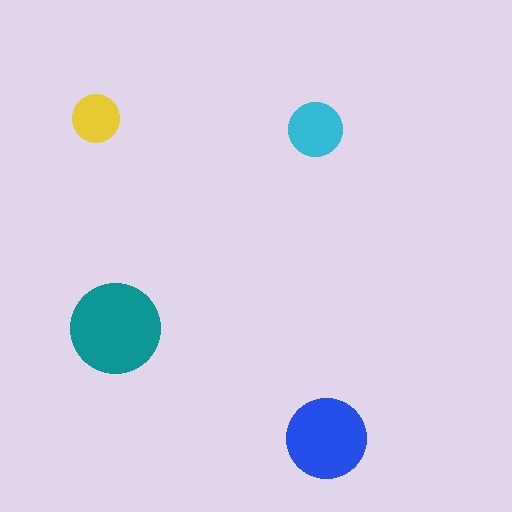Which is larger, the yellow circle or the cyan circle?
The cyan one.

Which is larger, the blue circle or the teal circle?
The teal one.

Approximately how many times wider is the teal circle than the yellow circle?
About 2 times wider.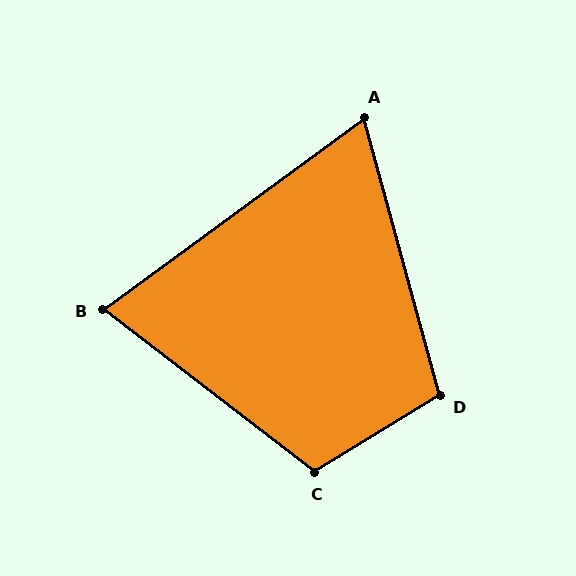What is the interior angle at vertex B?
Approximately 74 degrees (acute).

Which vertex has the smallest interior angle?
A, at approximately 69 degrees.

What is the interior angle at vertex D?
Approximately 106 degrees (obtuse).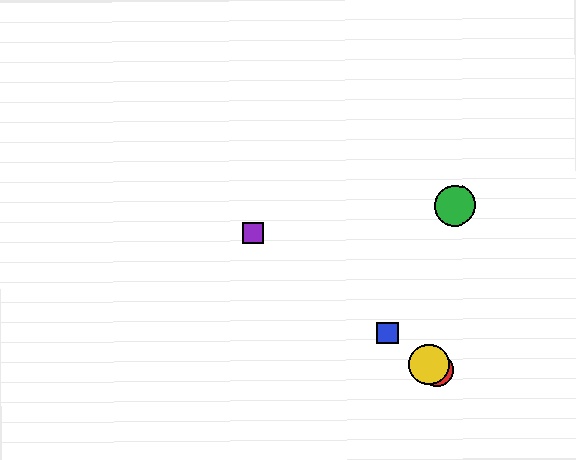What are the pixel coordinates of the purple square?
The purple square is at (253, 233).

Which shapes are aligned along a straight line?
The red circle, the blue square, the yellow circle, the purple square are aligned along a straight line.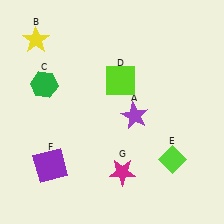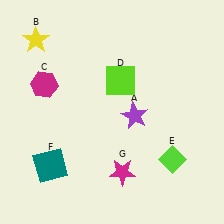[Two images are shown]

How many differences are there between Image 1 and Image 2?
There are 2 differences between the two images.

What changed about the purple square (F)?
In Image 1, F is purple. In Image 2, it changed to teal.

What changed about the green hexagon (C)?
In Image 1, C is green. In Image 2, it changed to magenta.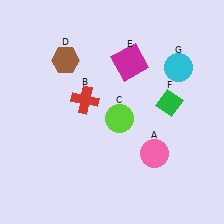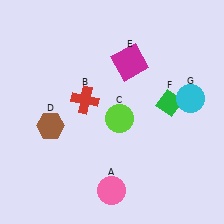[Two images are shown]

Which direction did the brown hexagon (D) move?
The brown hexagon (D) moved down.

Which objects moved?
The objects that moved are: the pink circle (A), the brown hexagon (D), the cyan circle (G).